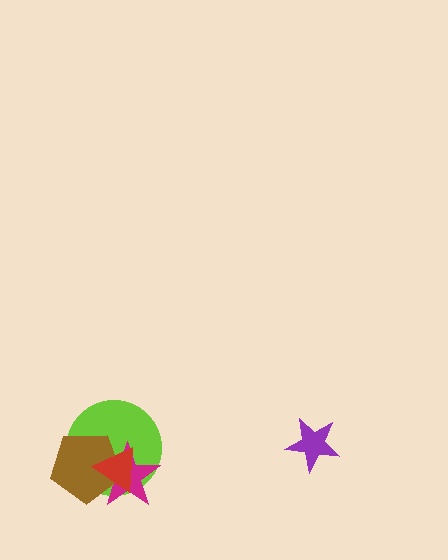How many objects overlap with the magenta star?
3 objects overlap with the magenta star.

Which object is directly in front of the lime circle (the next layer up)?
The magenta star is directly in front of the lime circle.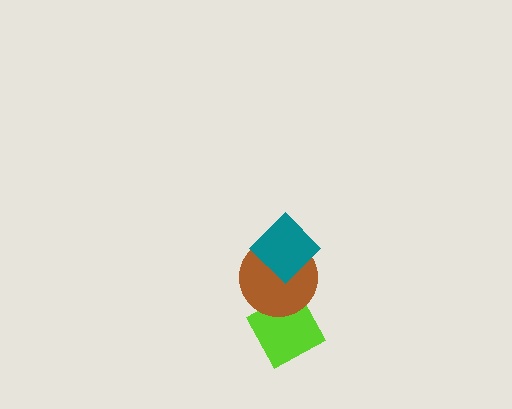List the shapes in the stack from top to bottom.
From top to bottom: the teal diamond, the brown circle, the lime diamond.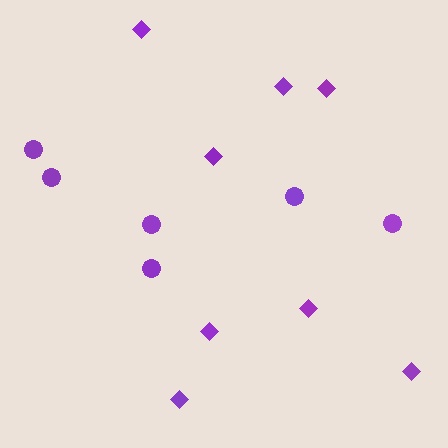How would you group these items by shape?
There are 2 groups: one group of circles (6) and one group of diamonds (8).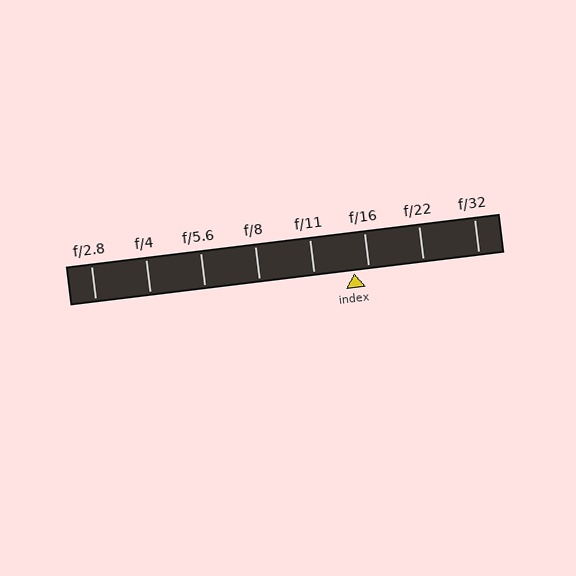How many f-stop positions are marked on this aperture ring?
There are 8 f-stop positions marked.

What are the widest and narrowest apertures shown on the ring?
The widest aperture shown is f/2.8 and the narrowest is f/32.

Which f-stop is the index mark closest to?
The index mark is closest to f/16.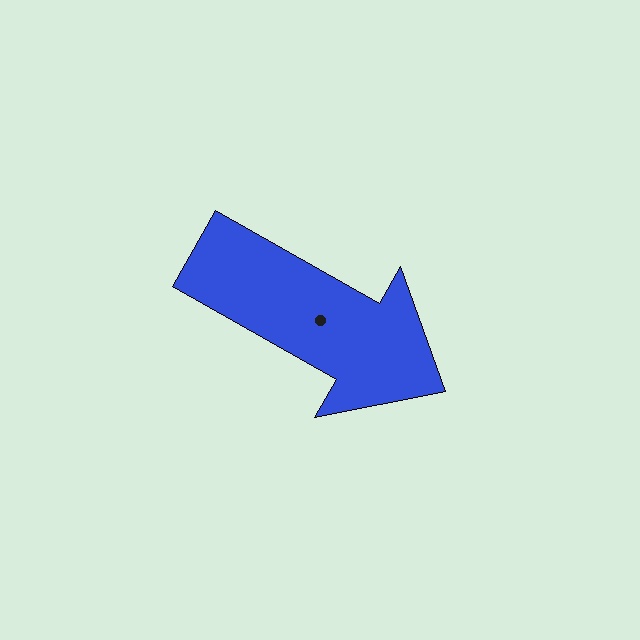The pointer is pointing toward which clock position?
Roughly 4 o'clock.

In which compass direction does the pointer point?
Southeast.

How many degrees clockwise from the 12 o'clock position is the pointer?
Approximately 120 degrees.